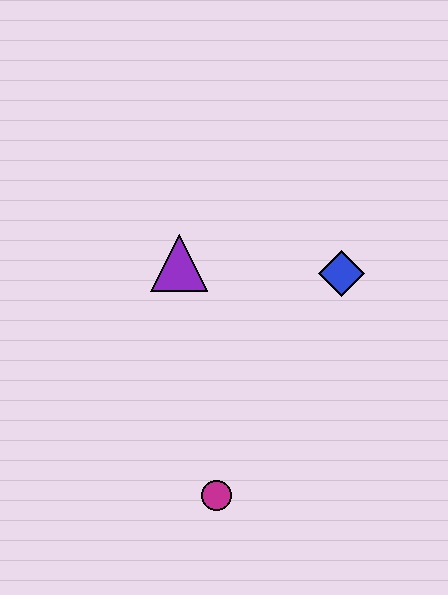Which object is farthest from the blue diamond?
The magenta circle is farthest from the blue diamond.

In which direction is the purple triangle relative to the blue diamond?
The purple triangle is to the left of the blue diamond.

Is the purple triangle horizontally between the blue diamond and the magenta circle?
No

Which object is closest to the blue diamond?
The purple triangle is closest to the blue diamond.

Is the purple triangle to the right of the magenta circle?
No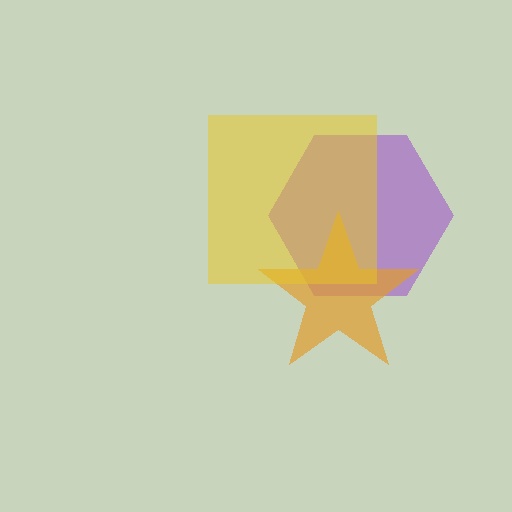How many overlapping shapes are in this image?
There are 3 overlapping shapes in the image.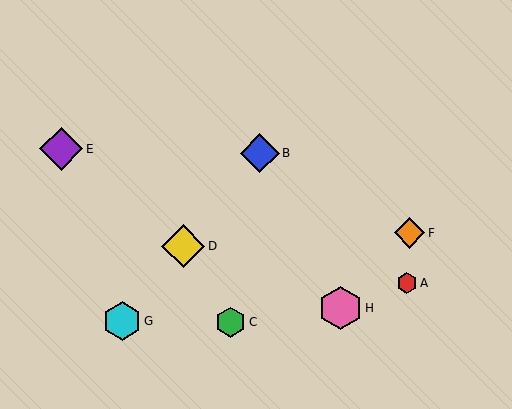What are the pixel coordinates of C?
Object C is at (230, 322).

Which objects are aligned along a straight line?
Objects B, D, G are aligned along a straight line.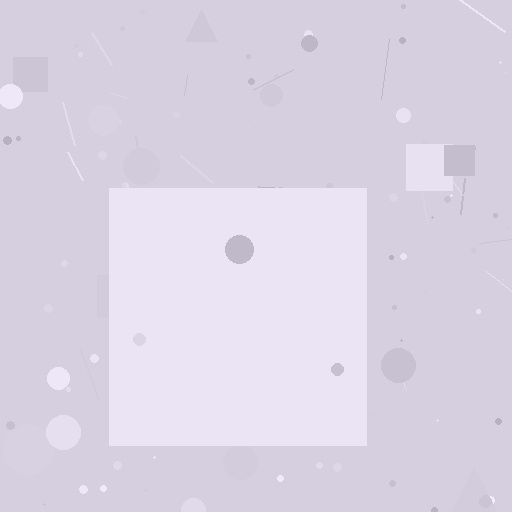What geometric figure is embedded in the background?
A square is embedded in the background.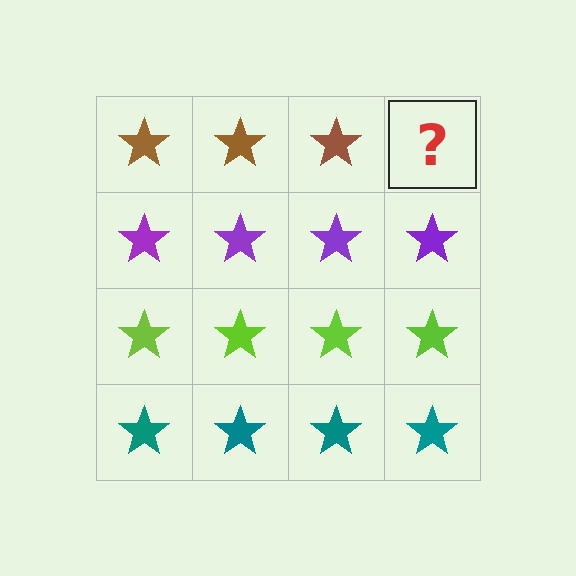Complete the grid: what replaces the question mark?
The question mark should be replaced with a brown star.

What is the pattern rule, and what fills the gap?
The rule is that each row has a consistent color. The gap should be filled with a brown star.